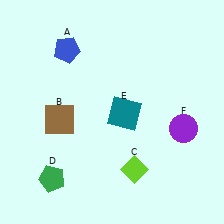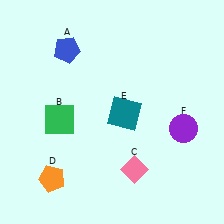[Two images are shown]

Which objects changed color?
B changed from brown to green. C changed from lime to pink. D changed from green to orange.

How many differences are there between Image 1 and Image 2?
There are 3 differences between the two images.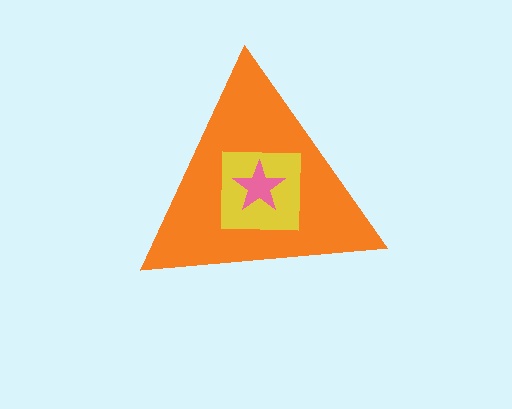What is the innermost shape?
The pink star.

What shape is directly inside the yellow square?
The pink star.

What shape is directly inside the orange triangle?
The yellow square.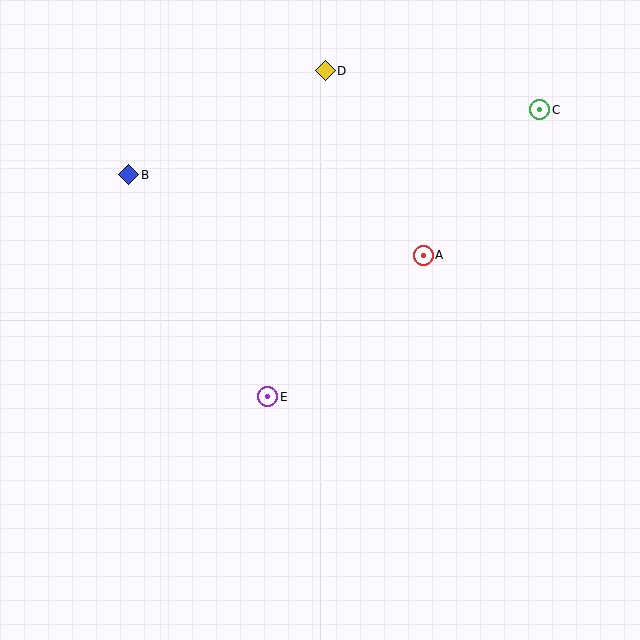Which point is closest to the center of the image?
Point E at (268, 397) is closest to the center.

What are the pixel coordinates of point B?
Point B is at (129, 175).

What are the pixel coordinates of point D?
Point D is at (325, 71).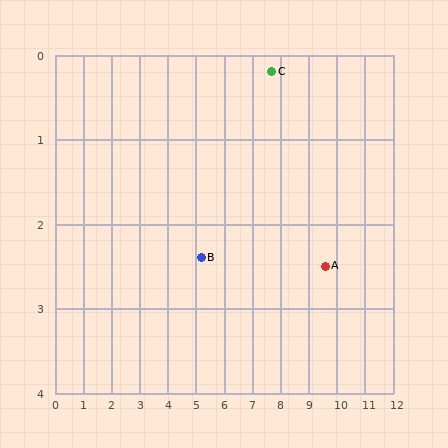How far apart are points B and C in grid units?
Points B and C are about 3.3 grid units apart.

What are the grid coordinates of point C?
Point C is at approximately (7.7, 0.2).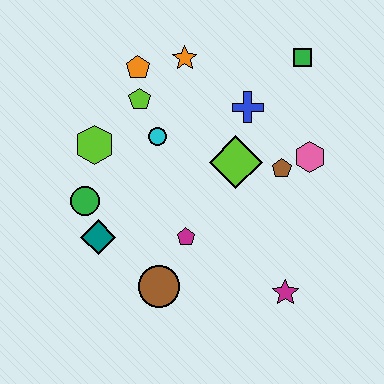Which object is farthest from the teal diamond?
The green square is farthest from the teal diamond.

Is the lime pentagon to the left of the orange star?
Yes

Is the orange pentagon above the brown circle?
Yes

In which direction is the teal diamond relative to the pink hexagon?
The teal diamond is to the left of the pink hexagon.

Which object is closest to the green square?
The blue cross is closest to the green square.